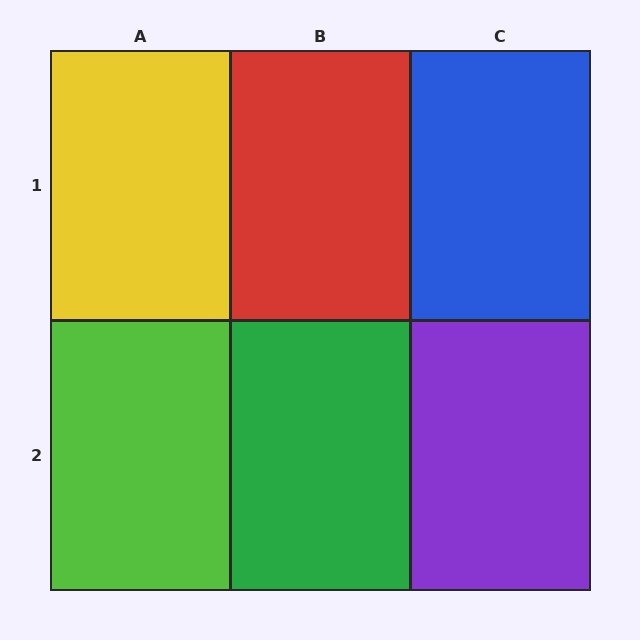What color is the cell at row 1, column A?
Yellow.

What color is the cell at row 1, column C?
Blue.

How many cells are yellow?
1 cell is yellow.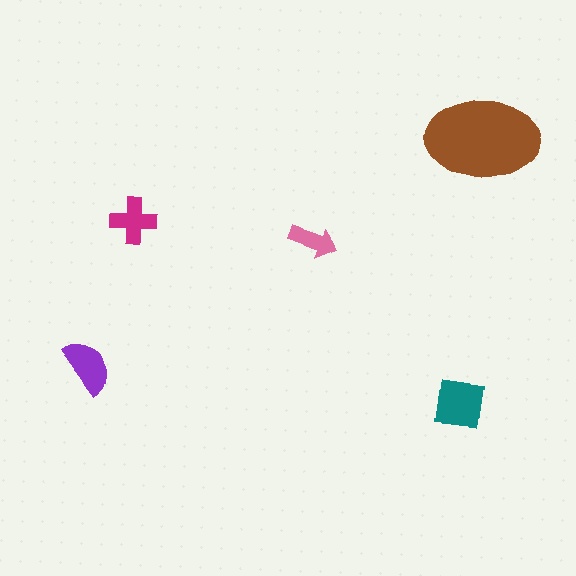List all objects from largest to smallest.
The brown ellipse, the teal square, the purple semicircle, the magenta cross, the pink arrow.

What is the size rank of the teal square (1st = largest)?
2nd.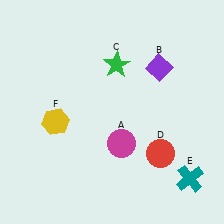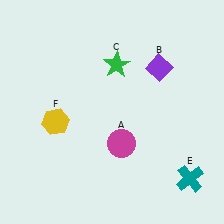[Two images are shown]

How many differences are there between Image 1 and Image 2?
There is 1 difference between the two images.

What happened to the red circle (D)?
The red circle (D) was removed in Image 2. It was in the bottom-right area of Image 1.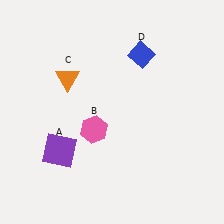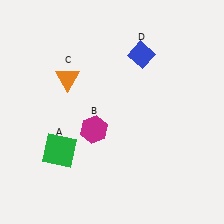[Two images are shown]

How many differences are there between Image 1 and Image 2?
There are 2 differences between the two images.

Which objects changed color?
A changed from purple to green. B changed from pink to magenta.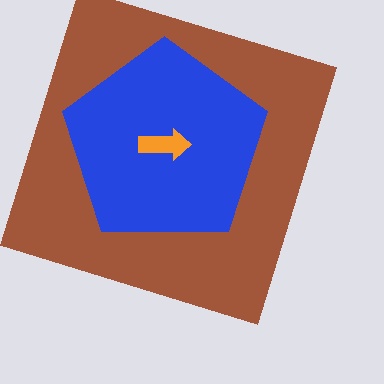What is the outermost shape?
The brown square.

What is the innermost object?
The orange arrow.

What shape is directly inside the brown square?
The blue pentagon.